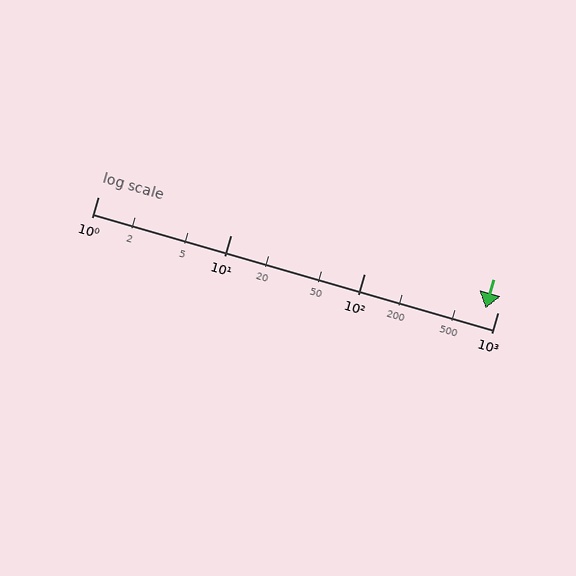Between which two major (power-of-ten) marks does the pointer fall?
The pointer is between 100 and 1000.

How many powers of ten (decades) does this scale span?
The scale spans 3 decades, from 1 to 1000.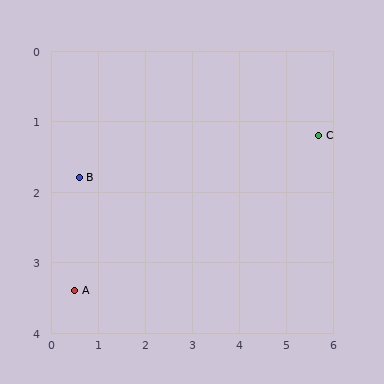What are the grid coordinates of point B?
Point B is at approximately (0.6, 1.8).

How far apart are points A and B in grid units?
Points A and B are about 1.6 grid units apart.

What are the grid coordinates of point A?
Point A is at approximately (0.5, 3.4).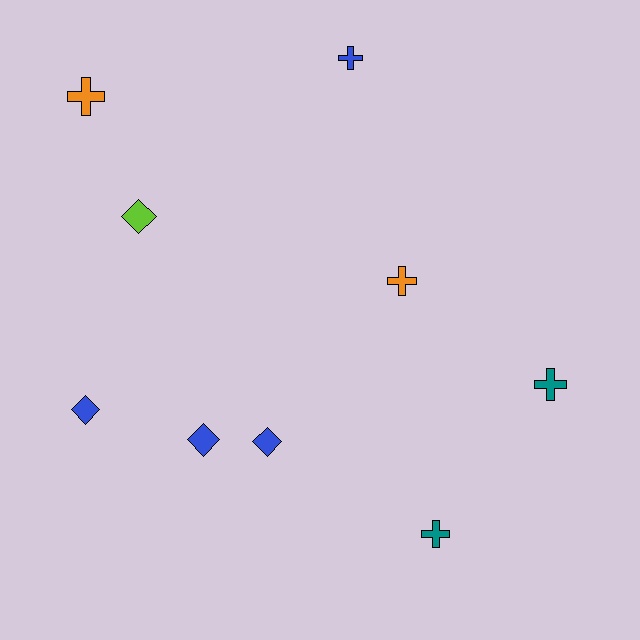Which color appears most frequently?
Blue, with 4 objects.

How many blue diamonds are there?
There are 3 blue diamonds.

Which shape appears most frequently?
Cross, with 5 objects.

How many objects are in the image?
There are 9 objects.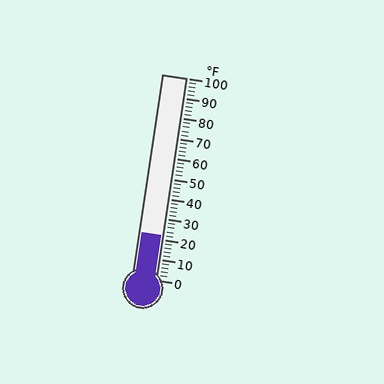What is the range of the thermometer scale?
The thermometer scale ranges from 0°F to 100°F.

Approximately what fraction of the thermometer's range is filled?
The thermometer is filled to approximately 20% of its range.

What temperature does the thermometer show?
The thermometer shows approximately 22°F.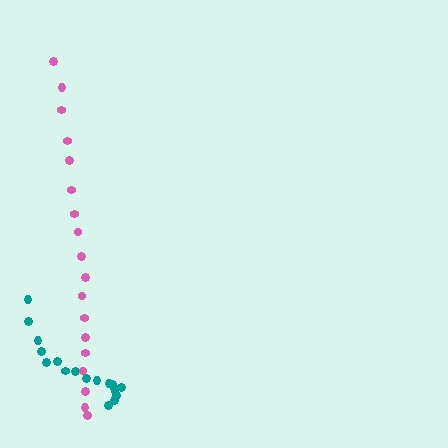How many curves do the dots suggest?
There are 2 distinct paths.